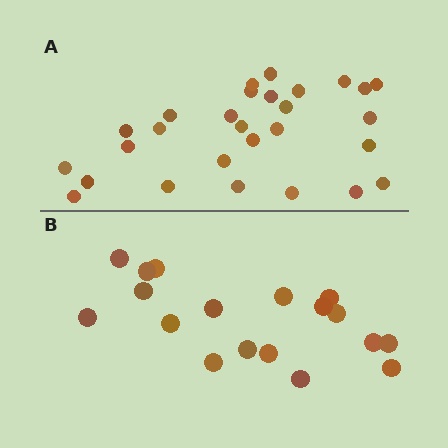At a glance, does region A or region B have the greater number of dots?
Region A (the top region) has more dots.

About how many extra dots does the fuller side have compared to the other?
Region A has roughly 10 or so more dots than region B.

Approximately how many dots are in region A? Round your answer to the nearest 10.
About 30 dots. (The exact count is 28, which rounds to 30.)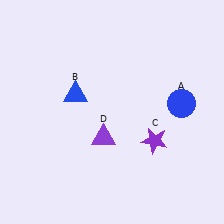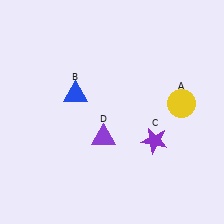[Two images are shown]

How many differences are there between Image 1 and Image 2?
There is 1 difference between the two images.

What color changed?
The circle (A) changed from blue in Image 1 to yellow in Image 2.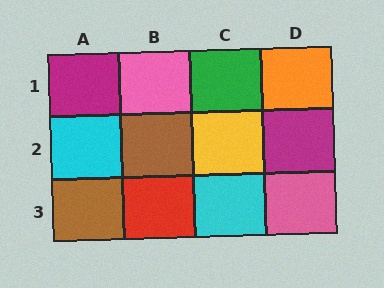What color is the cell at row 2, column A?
Cyan.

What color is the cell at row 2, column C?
Yellow.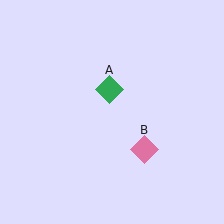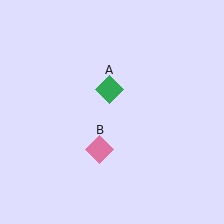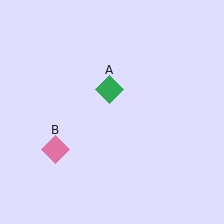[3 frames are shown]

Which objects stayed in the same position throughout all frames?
Green diamond (object A) remained stationary.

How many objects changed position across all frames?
1 object changed position: pink diamond (object B).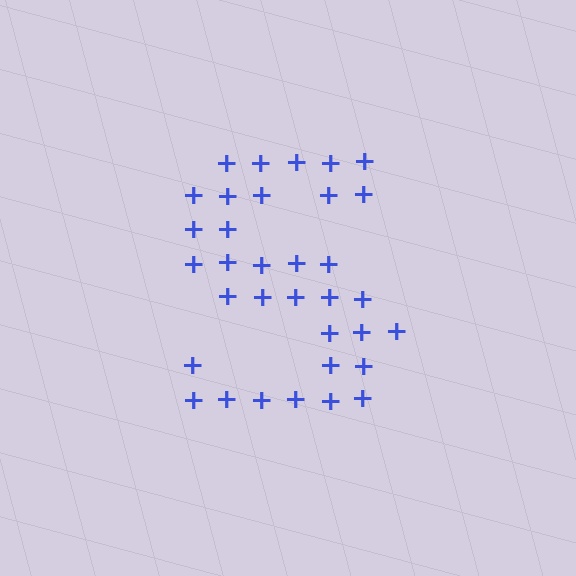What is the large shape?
The large shape is the letter S.